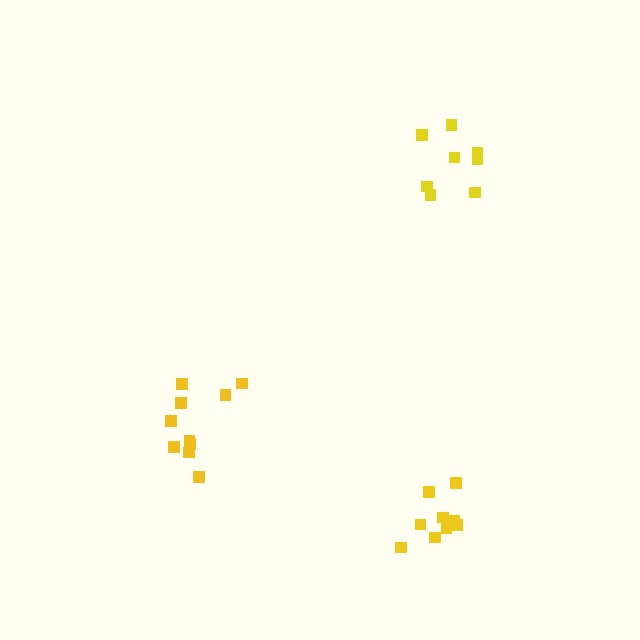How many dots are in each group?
Group 1: 10 dots, Group 2: 9 dots, Group 3: 10 dots (29 total).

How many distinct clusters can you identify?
There are 3 distinct clusters.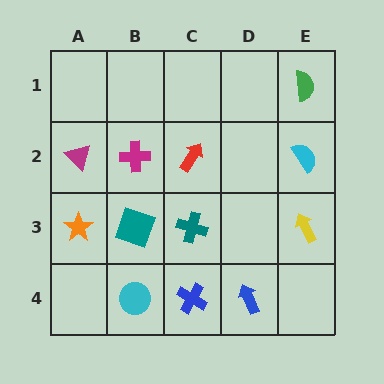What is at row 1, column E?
A green semicircle.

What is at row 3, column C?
A teal cross.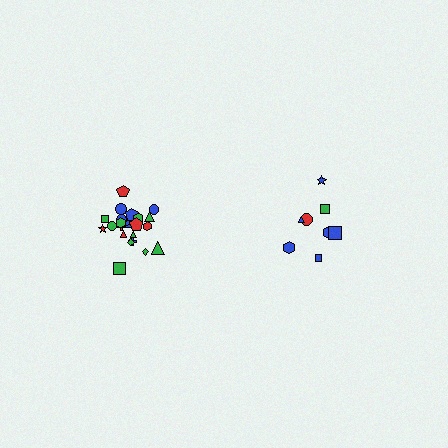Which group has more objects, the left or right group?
The left group.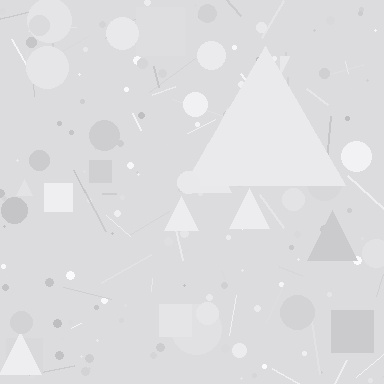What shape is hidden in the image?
A triangle is hidden in the image.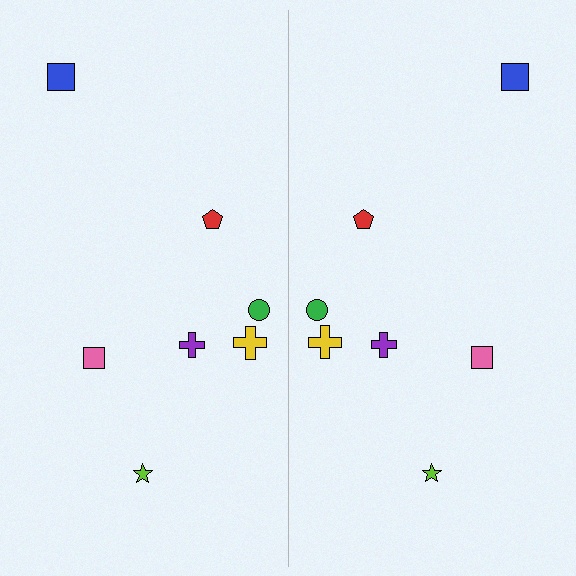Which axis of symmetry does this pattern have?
The pattern has a vertical axis of symmetry running through the center of the image.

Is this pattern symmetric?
Yes, this pattern has bilateral (reflection) symmetry.